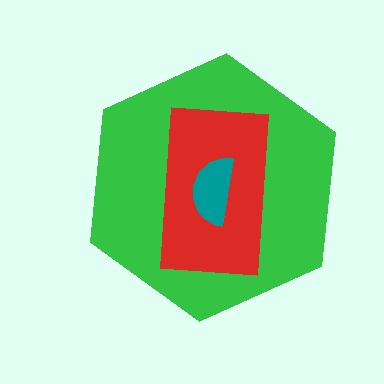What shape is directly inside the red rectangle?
The teal semicircle.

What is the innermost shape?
The teal semicircle.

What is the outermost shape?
The green hexagon.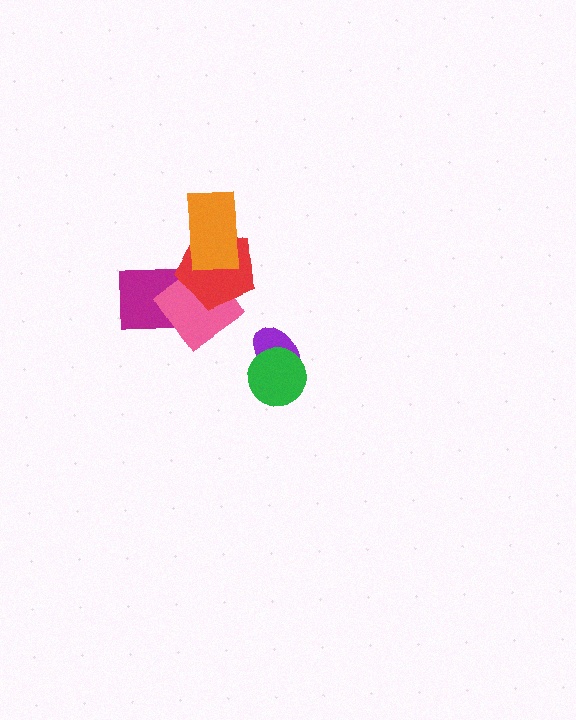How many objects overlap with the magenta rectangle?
2 objects overlap with the magenta rectangle.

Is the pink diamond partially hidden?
Yes, it is partially covered by another shape.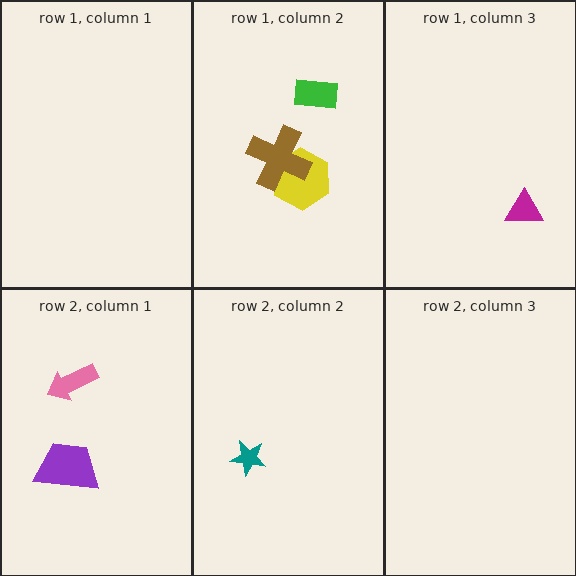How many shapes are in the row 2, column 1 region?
2.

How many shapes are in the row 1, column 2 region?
3.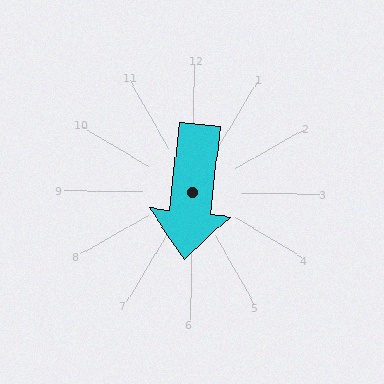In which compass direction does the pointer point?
South.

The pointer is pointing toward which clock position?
Roughly 6 o'clock.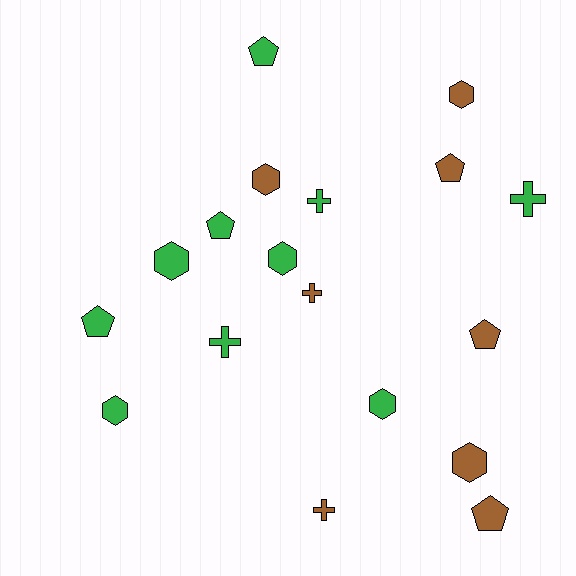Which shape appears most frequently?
Hexagon, with 7 objects.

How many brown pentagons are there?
There are 3 brown pentagons.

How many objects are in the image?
There are 18 objects.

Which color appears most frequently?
Green, with 10 objects.